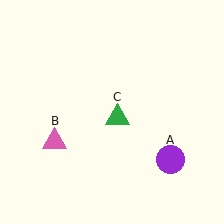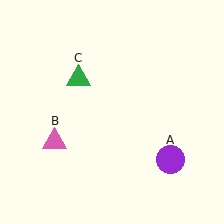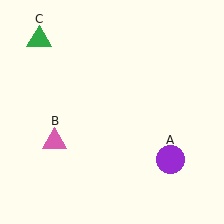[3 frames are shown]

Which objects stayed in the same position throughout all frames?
Purple circle (object A) and pink triangle (object B) remained stationary.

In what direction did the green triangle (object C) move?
The green triangle (object C) moved up and to the left.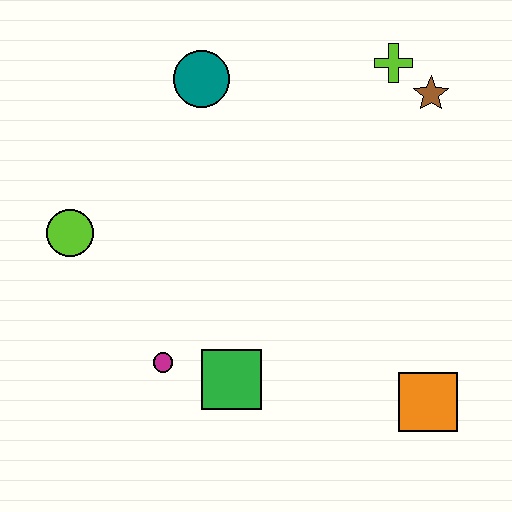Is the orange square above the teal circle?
No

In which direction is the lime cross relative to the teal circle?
The lime cross is to the right of the teal circle.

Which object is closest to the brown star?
The lime cross is closest to the brown star.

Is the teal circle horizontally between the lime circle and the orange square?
Yes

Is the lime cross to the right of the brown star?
No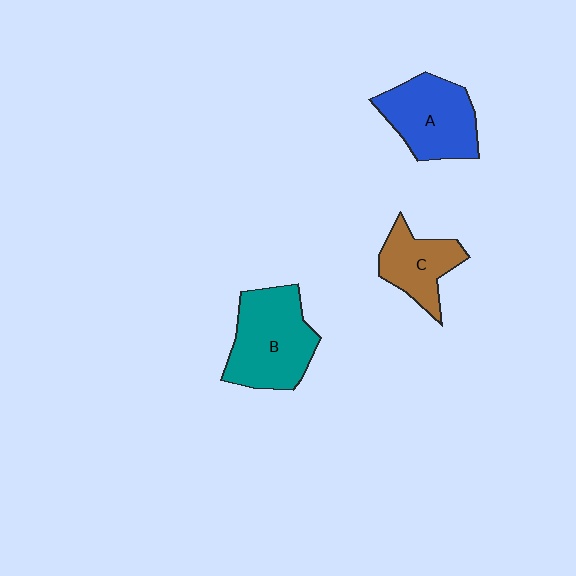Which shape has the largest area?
Shape B (teal).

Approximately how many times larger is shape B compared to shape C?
Approximately 1.6 times.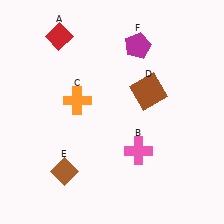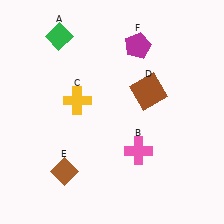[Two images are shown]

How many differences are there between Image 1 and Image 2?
There are 2 differences between the two images.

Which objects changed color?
A changed from red to green. C changed from orange to yellow.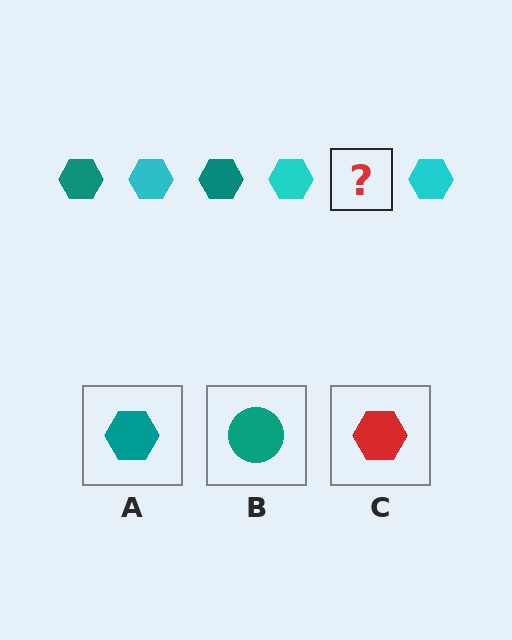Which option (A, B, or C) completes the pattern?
A.